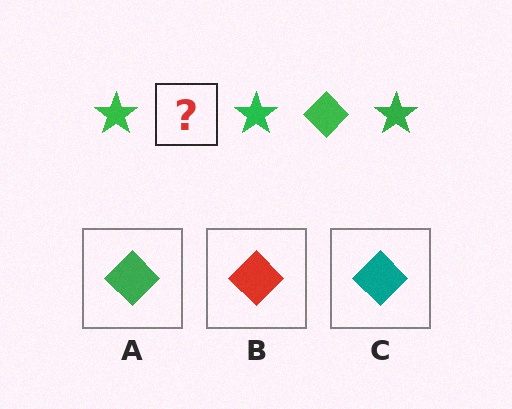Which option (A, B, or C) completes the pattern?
A.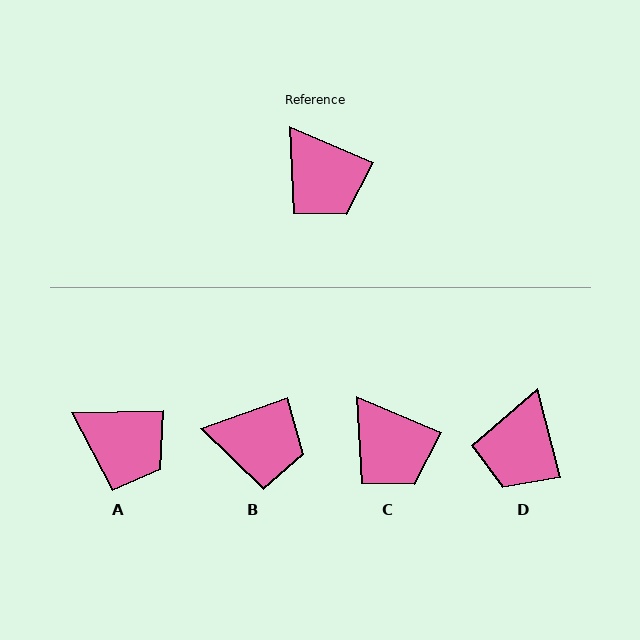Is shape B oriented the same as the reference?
No, it is off by about 43 degrees.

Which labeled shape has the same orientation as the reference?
C.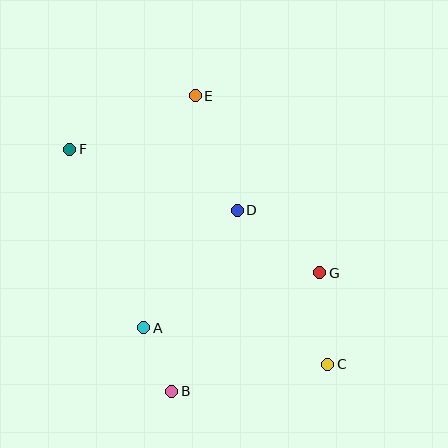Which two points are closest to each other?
Points A and B are closest to each other.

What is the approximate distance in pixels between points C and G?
The distance between C and G is approximately 92 pixels.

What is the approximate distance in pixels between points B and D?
The distance between B and D is approximately 192 pixels.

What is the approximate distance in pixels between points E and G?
The distance between E and G is approximately 216 pixels.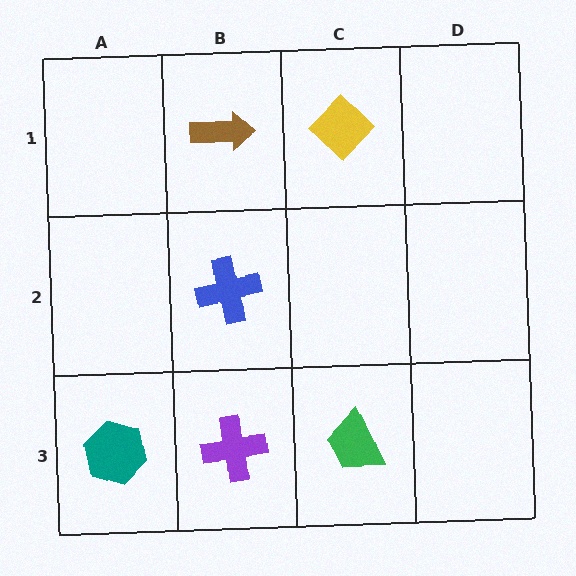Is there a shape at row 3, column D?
No, that cell is empty.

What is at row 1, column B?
A brown arrow.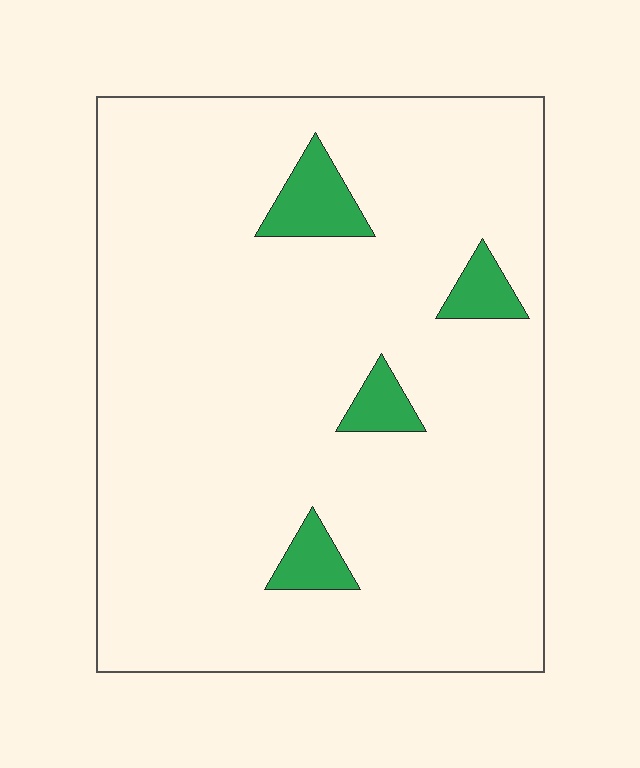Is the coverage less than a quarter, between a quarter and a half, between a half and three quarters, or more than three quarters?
Less than a quarter.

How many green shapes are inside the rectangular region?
4.